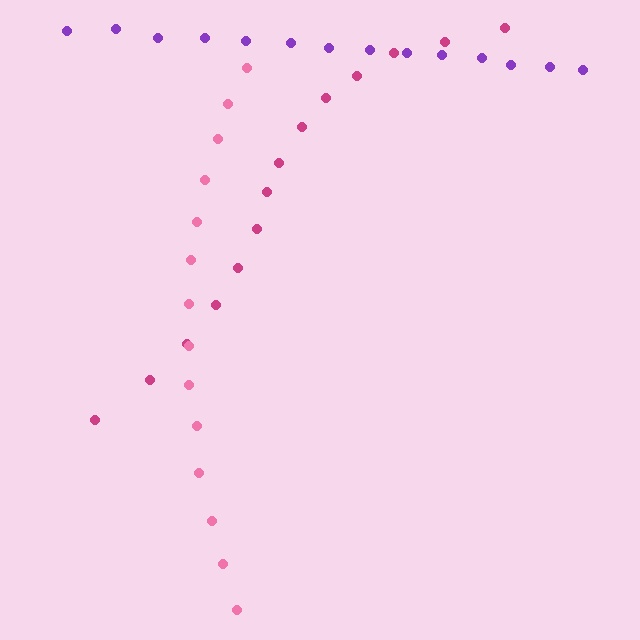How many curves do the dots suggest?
There are 3 distinct paths.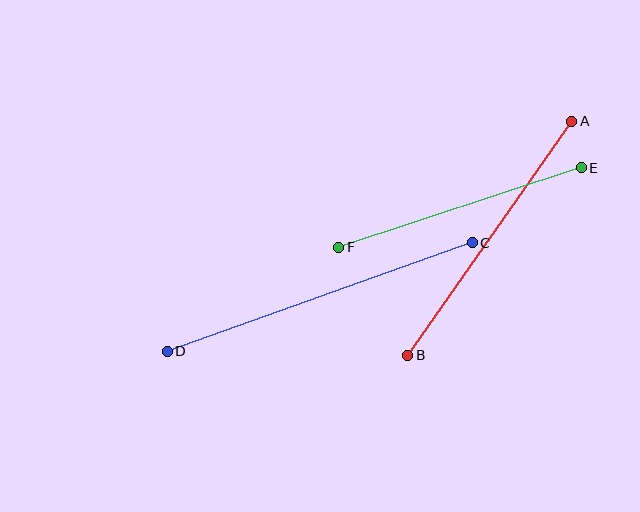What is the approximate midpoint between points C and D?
The midpoint is at approximately (320, 297) pixels.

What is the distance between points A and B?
The distance is approximately 286 pixels.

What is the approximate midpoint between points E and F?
The midpoint is at approximately (460, 208) pixels.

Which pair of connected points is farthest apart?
Points C and D are farthest apart.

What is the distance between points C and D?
The distance is approximately 324 pixels.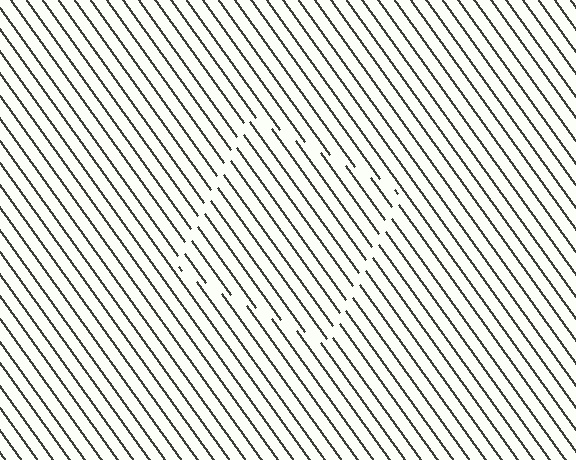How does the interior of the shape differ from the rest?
The interior of the shape contains the same grating, shifted by half a period — the contour is defined by the phase discontinuity where line-ends from the inner and outer gratings abut.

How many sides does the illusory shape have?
4 sides — the line-ends trace a square.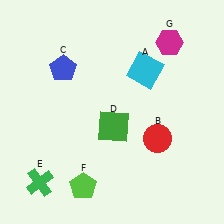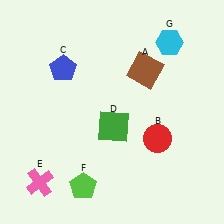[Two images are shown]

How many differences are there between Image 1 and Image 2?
There are 3 differences between the two images.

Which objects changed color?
A changed from cyan to brown. E changed from green to pink. G changed from magenta to cyan.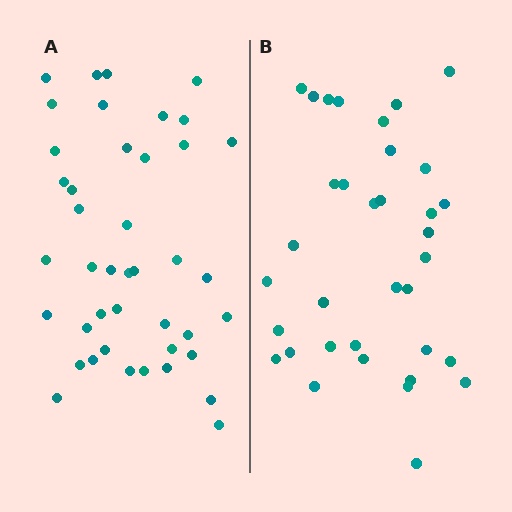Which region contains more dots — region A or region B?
Region A (the left region) has more dots.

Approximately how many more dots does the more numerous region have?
Region A has roughly 8 or so more dots than region B.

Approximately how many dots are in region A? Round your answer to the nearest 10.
About 40 dots. (The exact count is 42, which rounds to 40.)